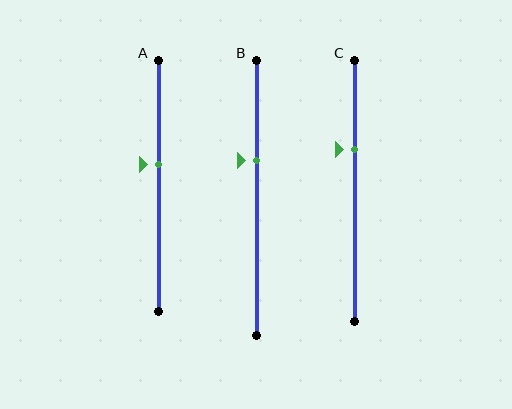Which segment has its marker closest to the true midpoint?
Segment A has its marker closest to the true midpoint.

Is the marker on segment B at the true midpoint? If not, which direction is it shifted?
No, the marker on segment B is shifted upward by about 14% of the segment length.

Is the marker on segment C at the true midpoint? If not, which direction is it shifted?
No, the marker on segment C is shifted upward by about 16% of the segment length.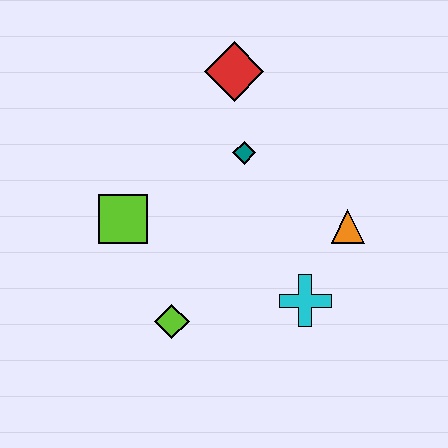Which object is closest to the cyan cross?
The orange triangle is closest to the cyan cross.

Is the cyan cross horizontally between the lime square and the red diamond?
No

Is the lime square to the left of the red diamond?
Yes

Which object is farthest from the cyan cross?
The red diamond is farthest from the cyan cross.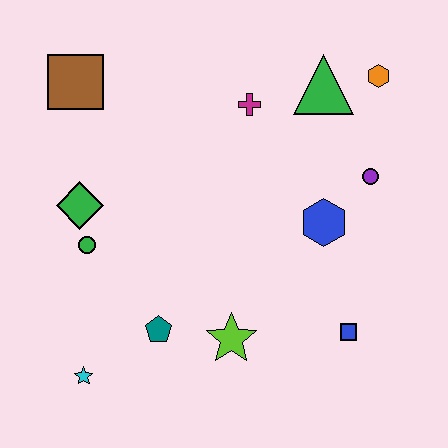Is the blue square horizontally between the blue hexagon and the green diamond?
No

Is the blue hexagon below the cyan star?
No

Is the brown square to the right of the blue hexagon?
No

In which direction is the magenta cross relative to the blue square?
The magenta cross is above the blue square.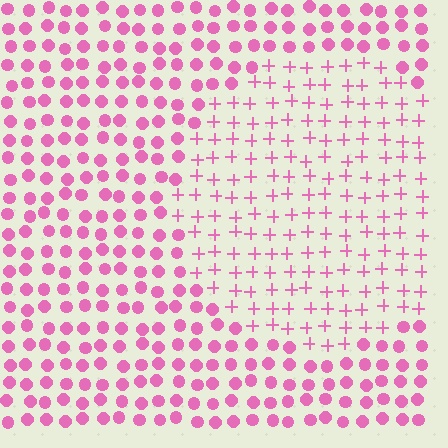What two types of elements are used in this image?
The image uses plus signs inside the circle region and circles outside it.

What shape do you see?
I see a circle.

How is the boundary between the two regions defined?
The boundary is defined by a change in element shape: plus signs inside vs. circles outside. All elements share the same color and spacing.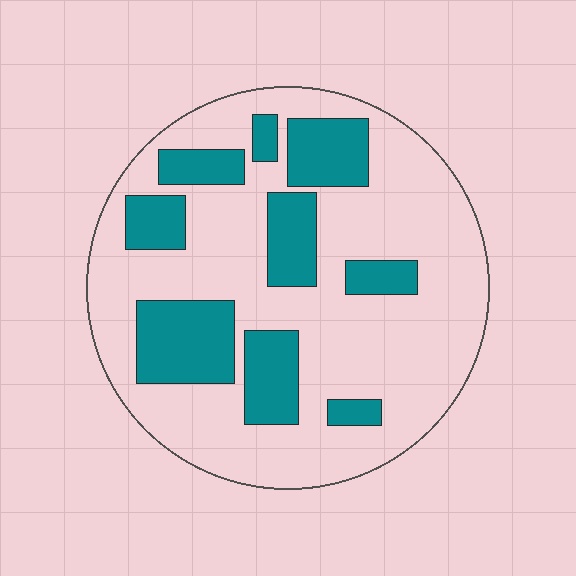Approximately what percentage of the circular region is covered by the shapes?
Approximately 30%.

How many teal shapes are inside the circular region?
9.